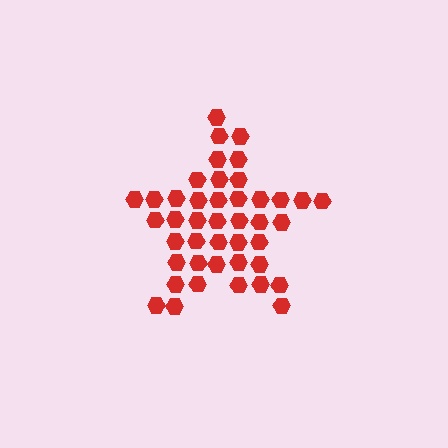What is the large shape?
The large shape is a star.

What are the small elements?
The small elements are hexagons.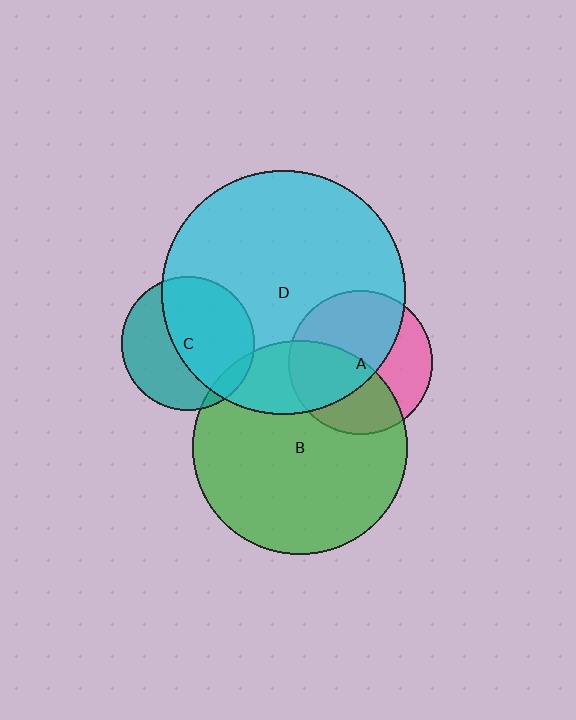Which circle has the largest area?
Circle D (cyan).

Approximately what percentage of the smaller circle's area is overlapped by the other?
Approximately 60%.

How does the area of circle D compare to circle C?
Approximately 3.3 times.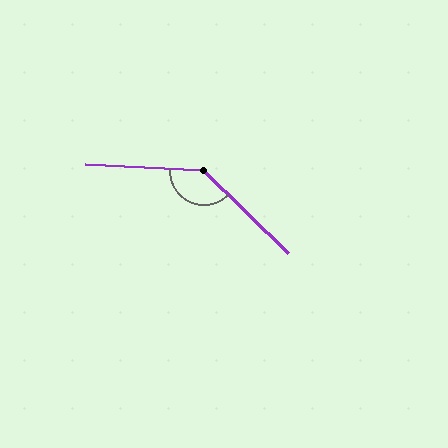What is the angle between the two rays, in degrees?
Approximately 138 degrees.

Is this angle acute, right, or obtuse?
It is obtuse.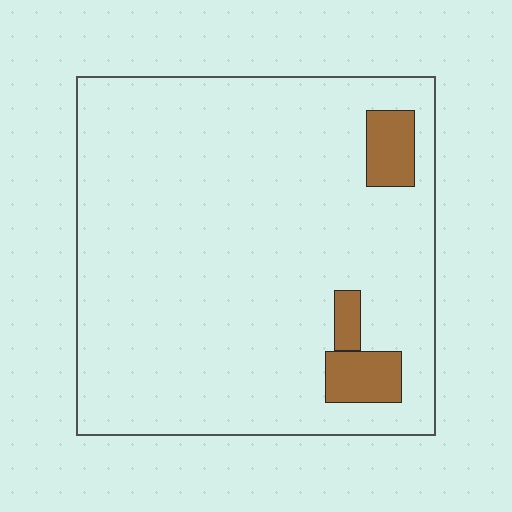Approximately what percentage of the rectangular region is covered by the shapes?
Approximately 5%.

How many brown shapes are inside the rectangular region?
3.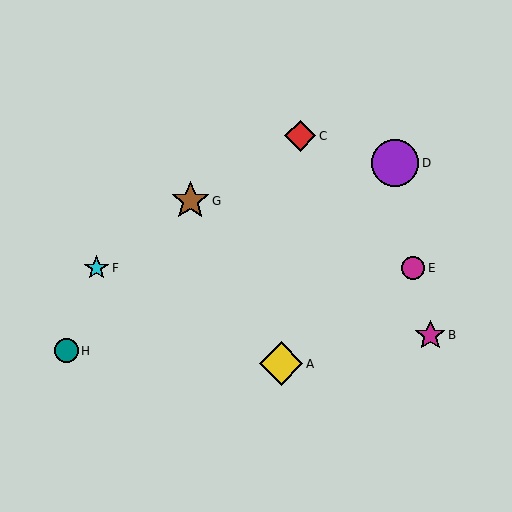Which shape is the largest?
The purple circle (labeled D) is the largest.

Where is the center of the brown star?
The center of the brown star is at (190, 201).